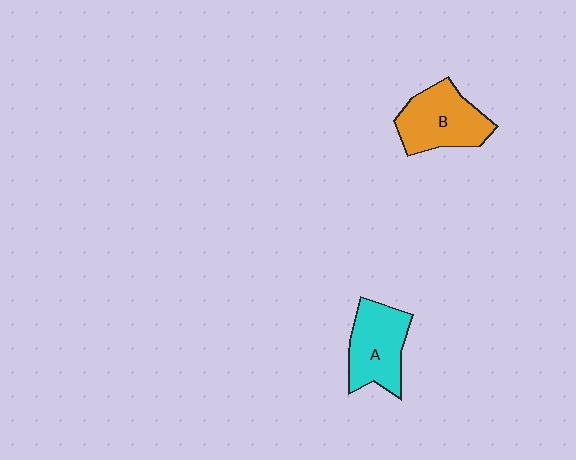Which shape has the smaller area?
Shape A (cyan).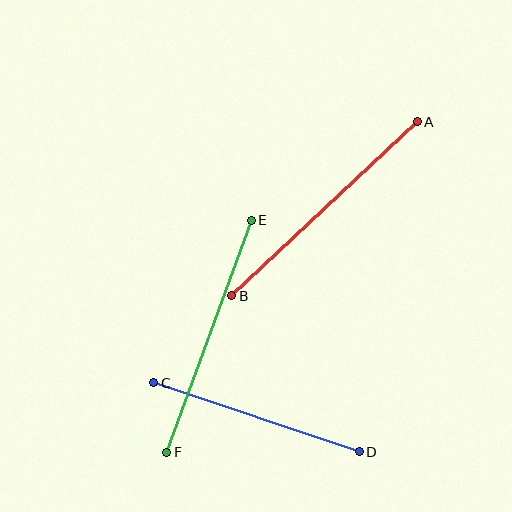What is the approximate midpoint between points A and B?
The midpoint is at approximately (324, 209) pixels.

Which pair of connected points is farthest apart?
Points A and B are farthest apart.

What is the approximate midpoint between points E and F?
The midpoint is at approximately (209, 336) pixels.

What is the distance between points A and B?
The distance is approximately 255 pixels.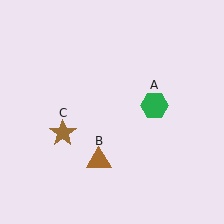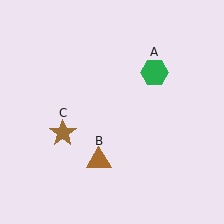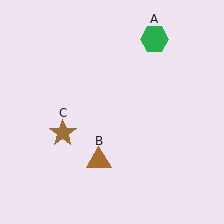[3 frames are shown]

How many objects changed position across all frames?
1 object changed position: green hexagon (object A).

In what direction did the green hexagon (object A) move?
The green hexagon (object A) moved up.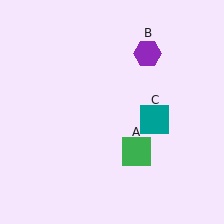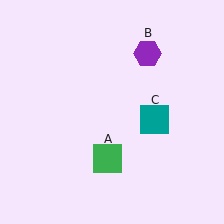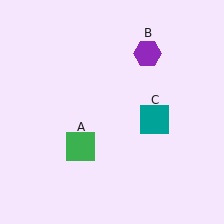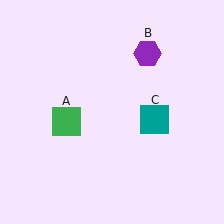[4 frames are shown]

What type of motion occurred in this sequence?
The green square (object A) rotated clockwise around the center of the scene.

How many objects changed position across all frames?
1 object changed position: green square (object A).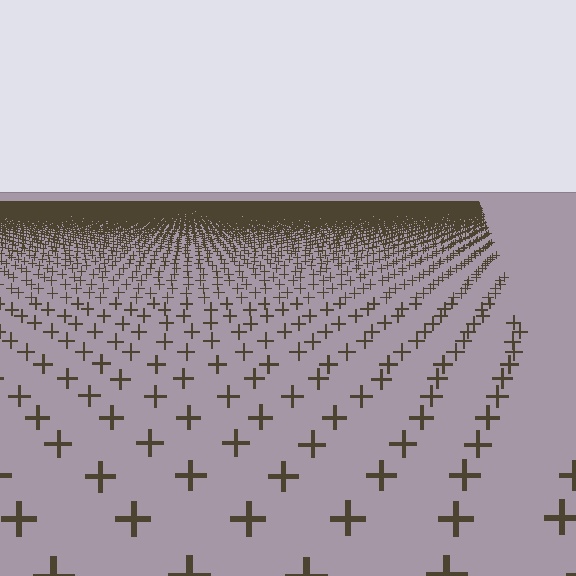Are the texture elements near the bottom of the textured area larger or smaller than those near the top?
Larger. Near the bottom, elements are closer to the viewer and appear at a bigger on-screen size.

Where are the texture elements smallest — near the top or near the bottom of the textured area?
Near the top.